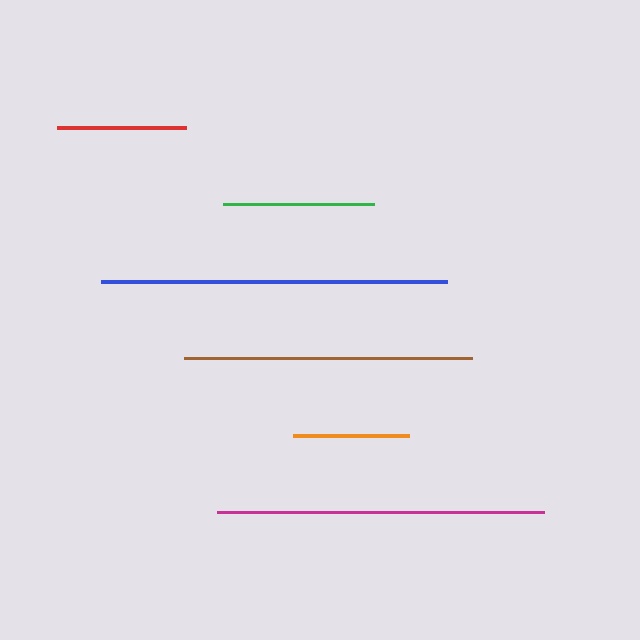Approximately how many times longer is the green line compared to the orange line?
The green line is approximately 1.3 times the length of the orange line.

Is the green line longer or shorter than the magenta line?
The magenta line is longer than the green line.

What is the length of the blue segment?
The blue segment is approximately 346 pixels long.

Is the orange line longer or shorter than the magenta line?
The magenta line is longer than the orange line.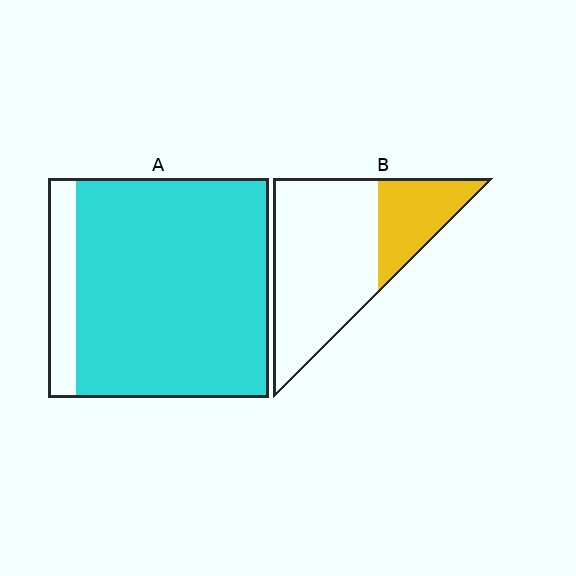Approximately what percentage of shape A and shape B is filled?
A is approximately 85% and B is approximately 25%.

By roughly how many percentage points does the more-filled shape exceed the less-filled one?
By roughly 60 percentage points (A over B).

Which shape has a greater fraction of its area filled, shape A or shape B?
Shape A.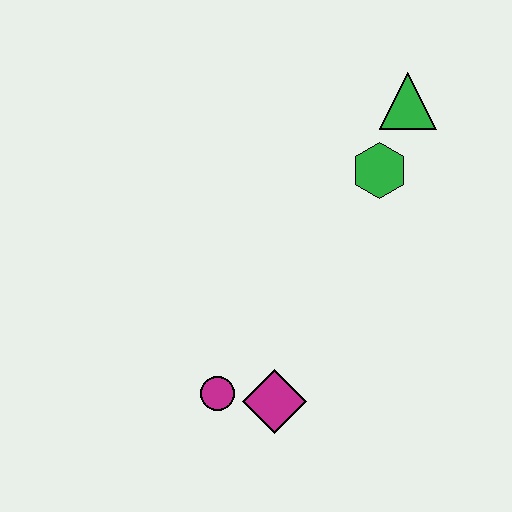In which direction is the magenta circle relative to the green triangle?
The magenta circle is below the green triangle.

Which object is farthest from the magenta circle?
The green triangle is farthest from the magenta circle.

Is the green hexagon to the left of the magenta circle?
No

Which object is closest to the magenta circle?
The magenta diamond is closest to the magenta circle.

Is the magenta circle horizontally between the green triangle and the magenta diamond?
No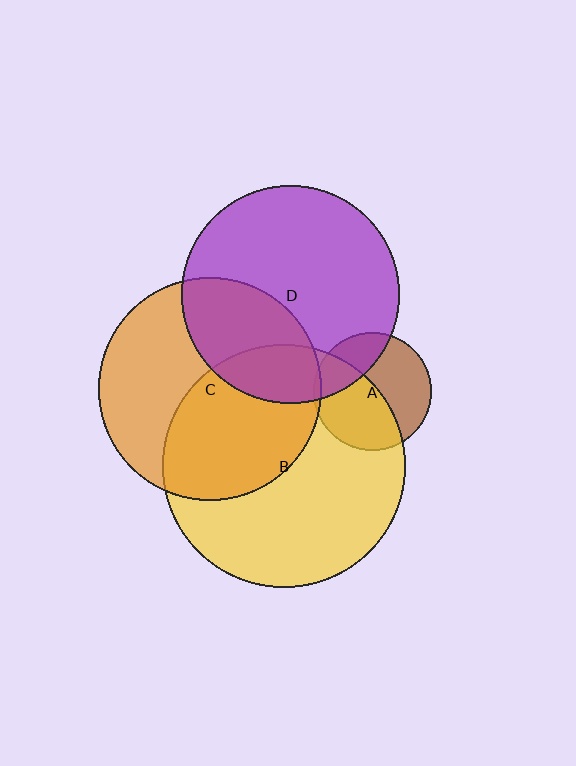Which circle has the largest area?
Circle B (yellow).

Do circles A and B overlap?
Yes.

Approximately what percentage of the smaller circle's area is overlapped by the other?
Approximately 50%.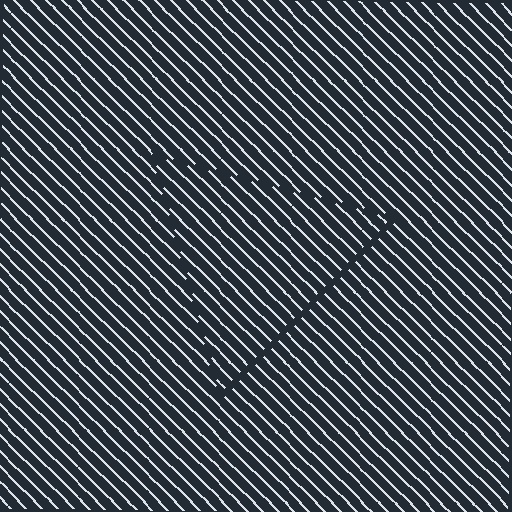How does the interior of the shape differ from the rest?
The interior of the shape contains the same grating, shifted by half a period — the contour is defined by the phase discontinuity where line-ends from the inner and outer gratings abut.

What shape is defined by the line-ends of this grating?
An illusory triangle. The interior of the shape contains the same grating, shifted by half a period — the contour is defined by the phase discontinuity where line-ends from the inner and outer gratings abut.